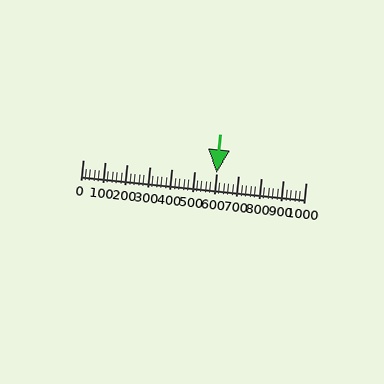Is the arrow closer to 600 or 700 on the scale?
The arrow is closer to 600.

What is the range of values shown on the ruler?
The ruler shows values from 0 to 1000.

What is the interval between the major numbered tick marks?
The major tick marks are spaced 100 units apart.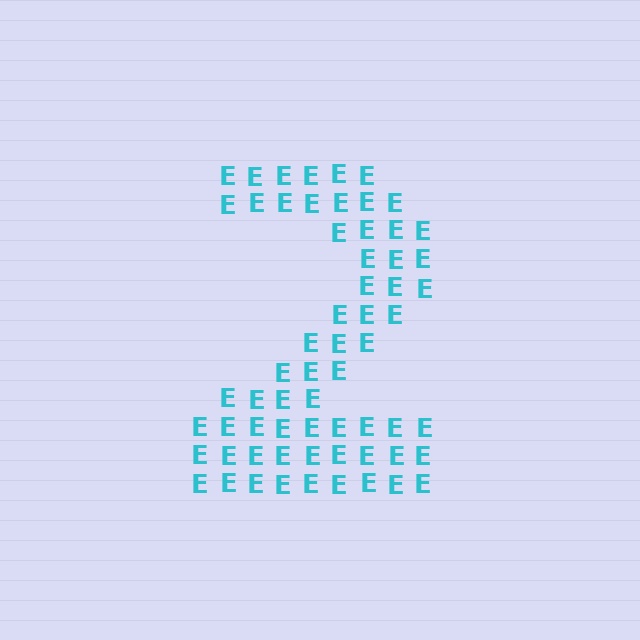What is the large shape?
The large shape is the digit 2.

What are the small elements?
The small elements are letter E's.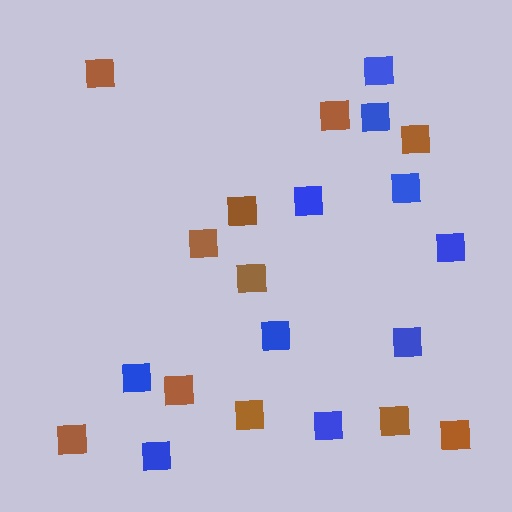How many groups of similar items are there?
There are 2 groups: one group of brown squares (11) and one group of blue squares (10).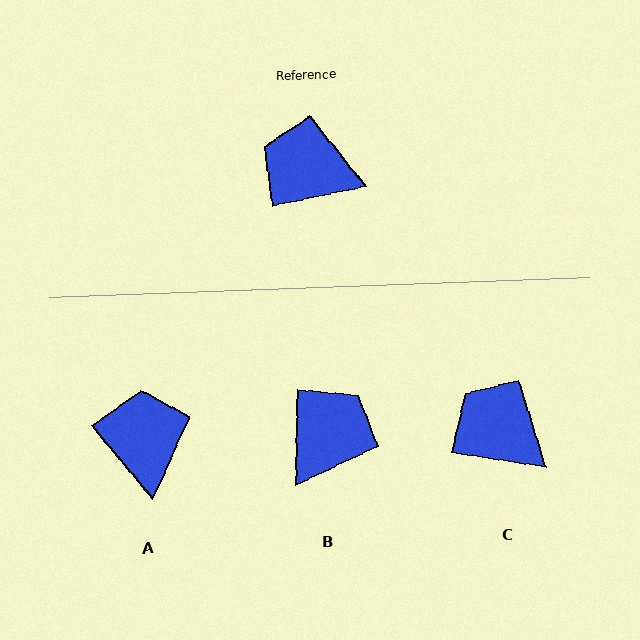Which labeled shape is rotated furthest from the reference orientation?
B, about 103 degrees away.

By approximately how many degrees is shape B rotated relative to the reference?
Approximately 103 degrees clockwise.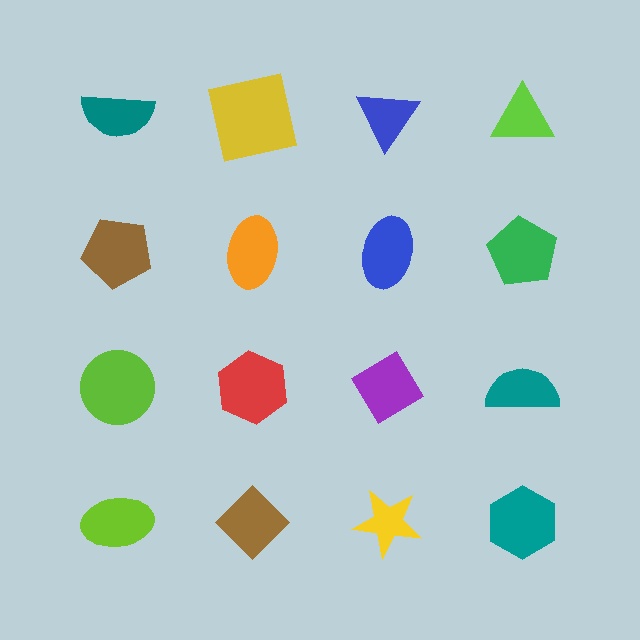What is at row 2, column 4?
A green pentagon.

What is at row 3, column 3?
A purple diamond.